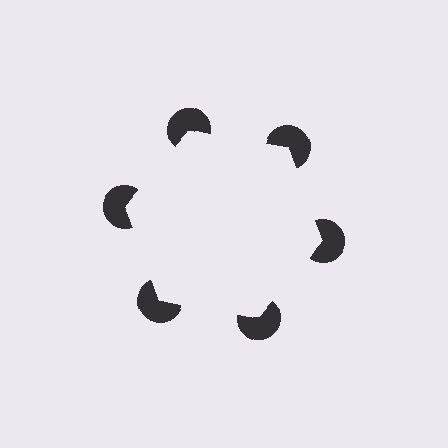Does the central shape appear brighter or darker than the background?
It typically appears slightly brighter than the background, even though no actual brightness change is drawn.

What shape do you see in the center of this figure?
An illusory hexagon — its edges are inferred from the aligned wedge cuts in the pac-man discs, not physically drawn.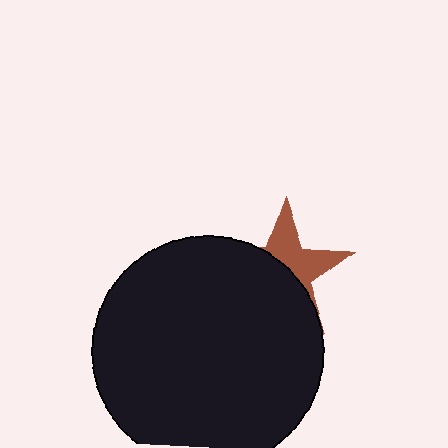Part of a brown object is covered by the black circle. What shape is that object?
It is a star.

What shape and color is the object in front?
The object in front is a black circle.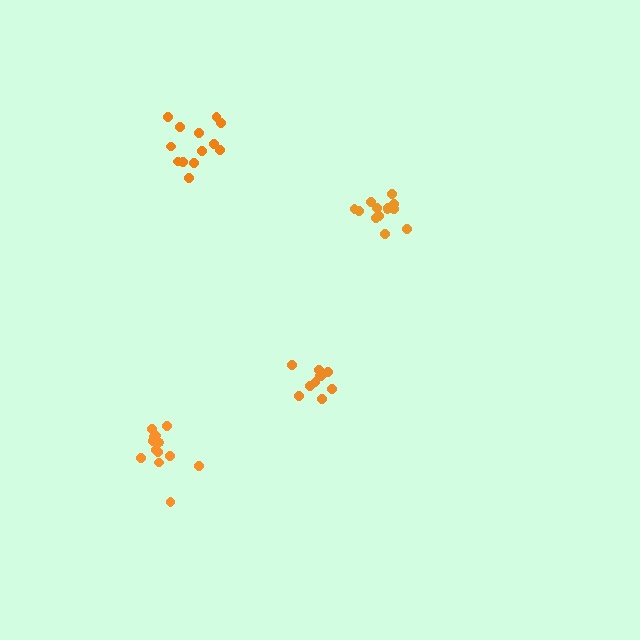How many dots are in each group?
Group 1: 13 dots, Group 2: 13 dots, Group 3: 11 dots, Group 4: 13 dots (50 total).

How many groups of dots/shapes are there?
There are 4 groups.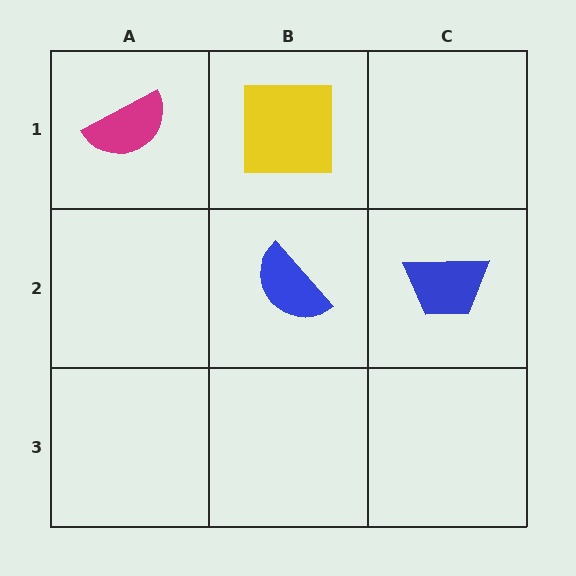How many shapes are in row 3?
0 shapes.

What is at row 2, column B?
A blue semicircle.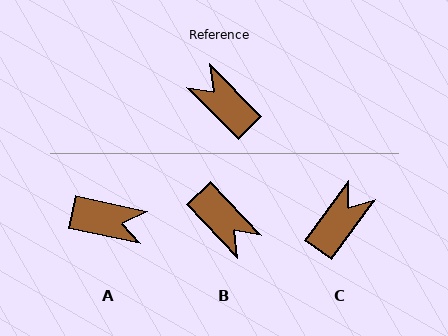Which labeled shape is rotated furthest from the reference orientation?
B, about 179 degrees away.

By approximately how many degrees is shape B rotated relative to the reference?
Approximately 179 degrees counter-clockwise.